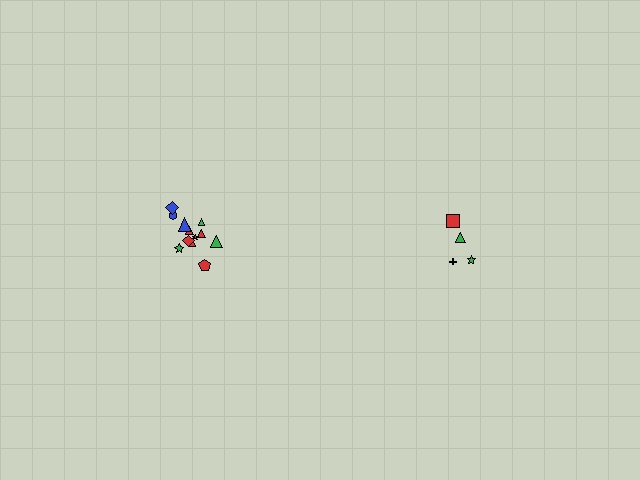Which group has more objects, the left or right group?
The left group.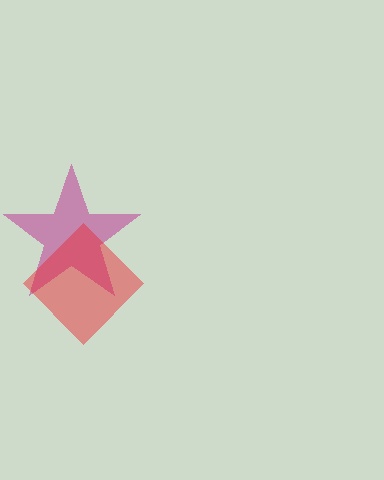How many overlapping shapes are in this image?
There are 2 overlapping shapes in the image.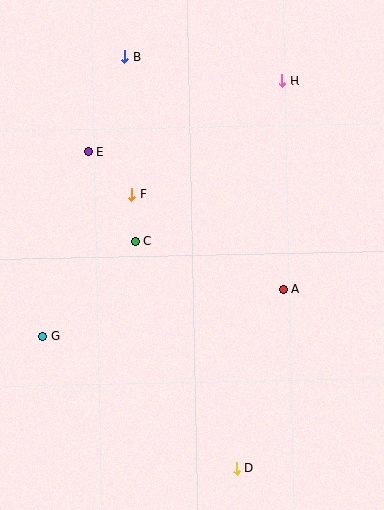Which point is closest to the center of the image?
Point C at (135, 241) is closest to the center.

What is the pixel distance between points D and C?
The distance between D and C is 249 pixels.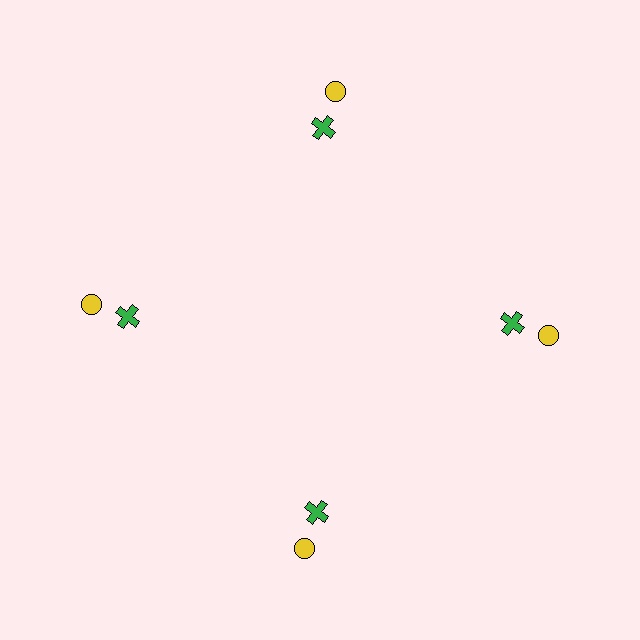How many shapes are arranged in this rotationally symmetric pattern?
There are 8 shapes, arranged in 4 groups of 2.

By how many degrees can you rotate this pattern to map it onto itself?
The pattern maps onto itself every 90 degrees of rotation.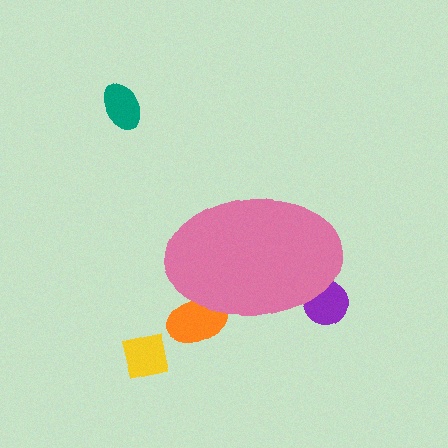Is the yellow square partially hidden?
No, the yellow square is fully visible.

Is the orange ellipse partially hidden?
Yes, the orange ellipse is partially hidden behind the pink ellipse.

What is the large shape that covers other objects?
A pink ellipse.